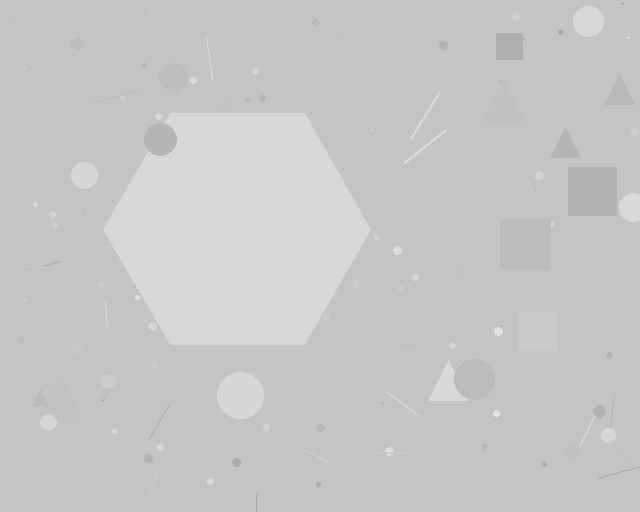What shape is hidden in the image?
A hexagon is hidden in the image.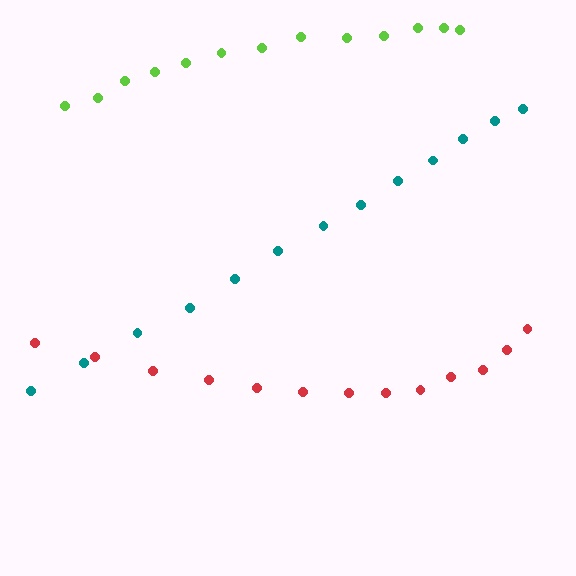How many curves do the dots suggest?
There are 3 distinct paths.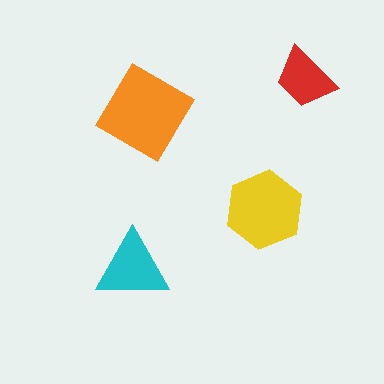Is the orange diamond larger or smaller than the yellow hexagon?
Larger.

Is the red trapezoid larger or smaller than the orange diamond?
Smaller.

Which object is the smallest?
The red trapezoid.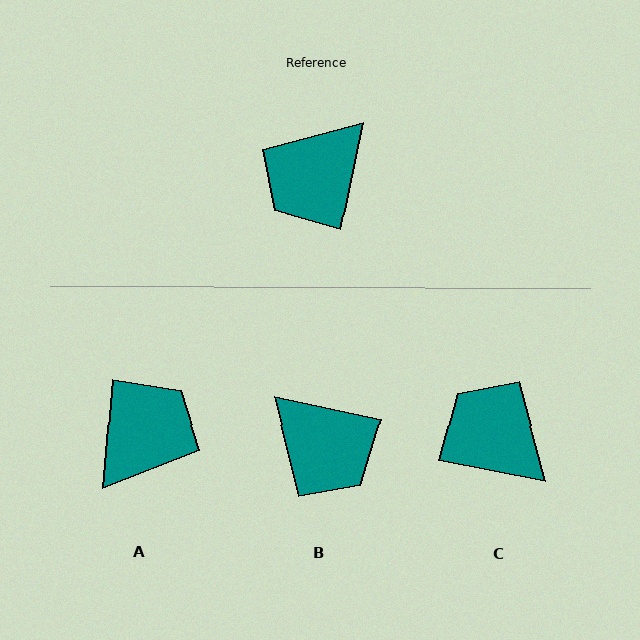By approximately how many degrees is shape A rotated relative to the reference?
Approximately 173 degrees clockwise.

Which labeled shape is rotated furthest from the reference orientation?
A, about 173 degrees away.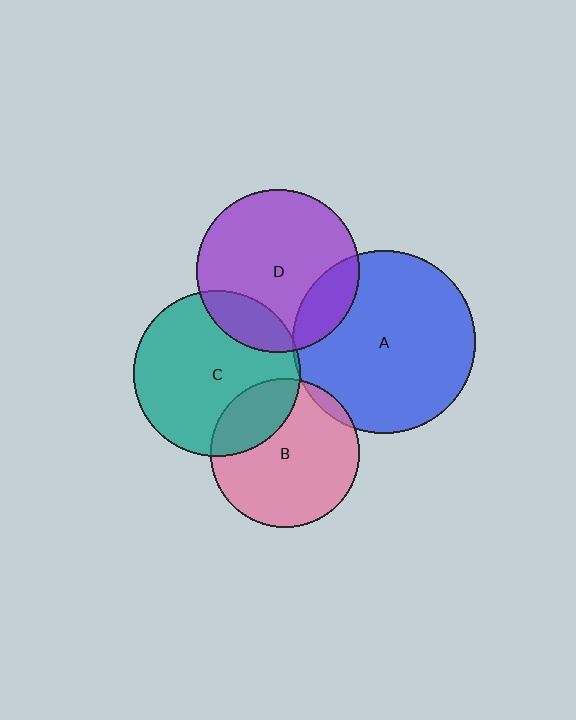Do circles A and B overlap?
Yes.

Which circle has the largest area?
Circle A (blue).